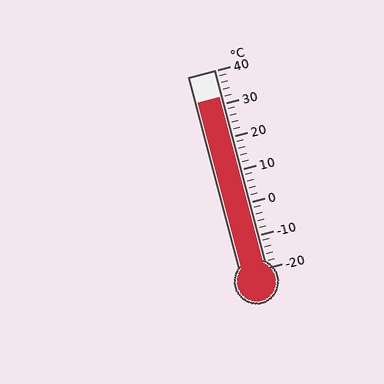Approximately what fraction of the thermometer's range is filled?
The thermometer is filled to approximately 85% of its range.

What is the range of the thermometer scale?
The thermometer scale ranges from -20°C to 40°C.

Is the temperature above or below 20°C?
The temperature is above 20°C.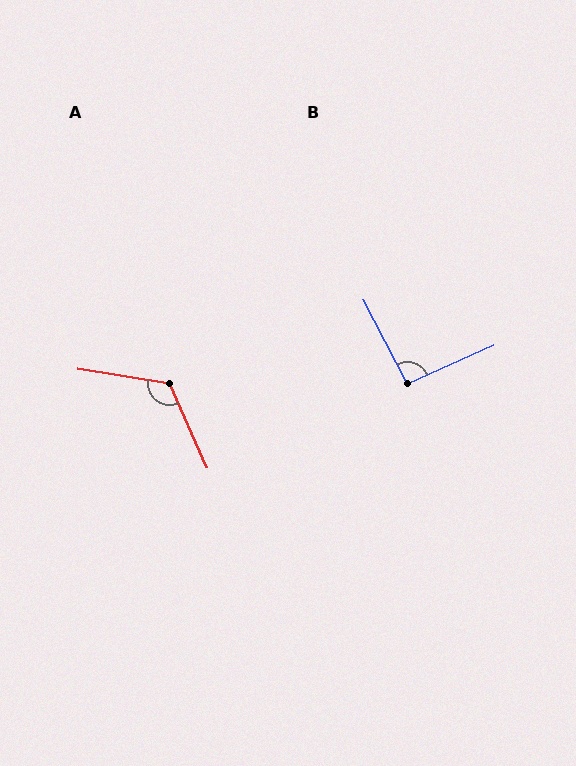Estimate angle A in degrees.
Approximately 123 degrees.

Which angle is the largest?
A, at approximately 123 degrees.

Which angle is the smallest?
B, at approximately 94 degrees.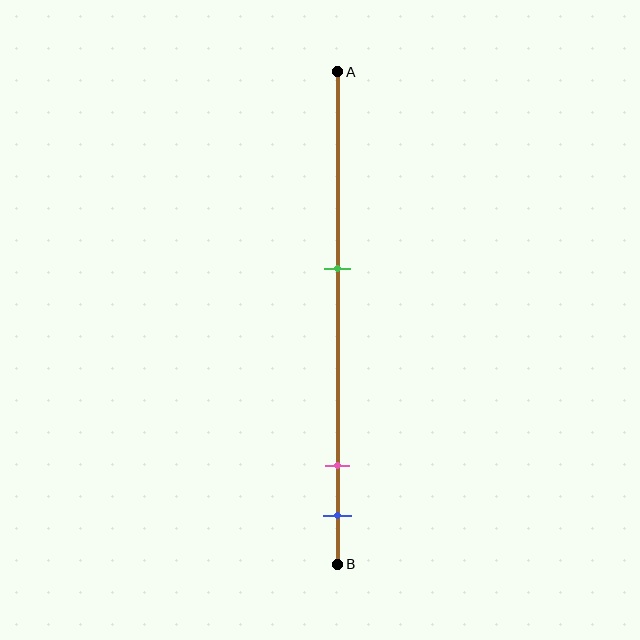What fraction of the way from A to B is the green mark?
The green mark is approximately 40% (0.4) of the way from A to B.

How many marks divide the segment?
There are 3 marks dividing the segment.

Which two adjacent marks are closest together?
The pink and blue marks are the closest adjacent pair.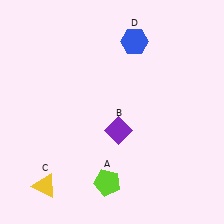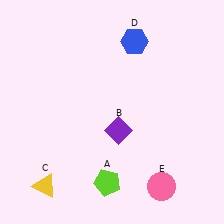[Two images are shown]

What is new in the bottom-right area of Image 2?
A pink circle (E) was added in the bottom-right area of Image 2.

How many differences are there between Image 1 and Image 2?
There is 1 difference between the two images.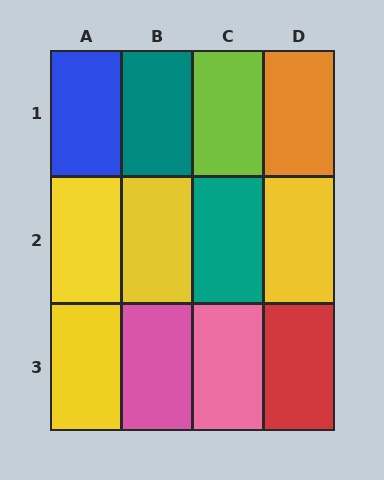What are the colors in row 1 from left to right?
Blue, teal, lime, orange.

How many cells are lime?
1 cell is lime.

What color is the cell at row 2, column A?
Yellow.